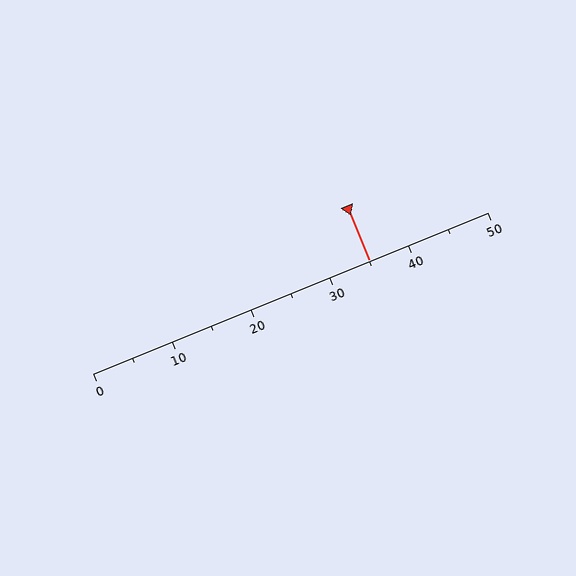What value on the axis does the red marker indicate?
The marker indicates approximately 35.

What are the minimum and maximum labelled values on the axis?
The axis runs from 0 to 50.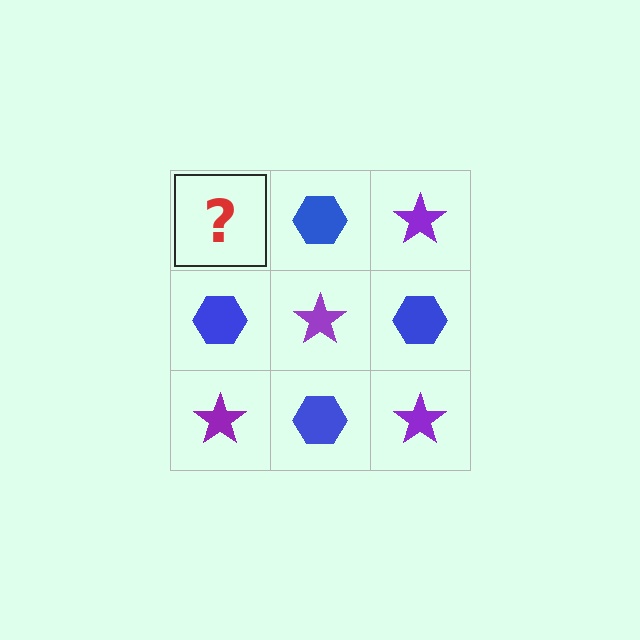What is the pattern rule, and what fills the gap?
The rule is that it alternates purple star and blue hexagon in a checkerboard pattern. The gap should be filled with a purple star.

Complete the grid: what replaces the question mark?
The question mark should be replaced with a purple star.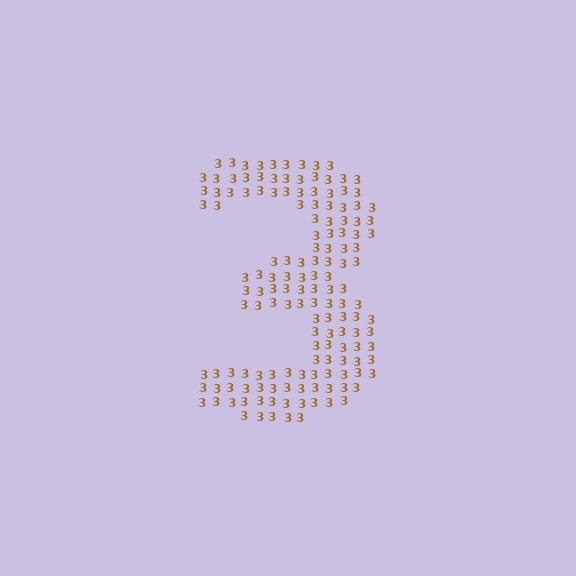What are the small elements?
The small elements are digit 3's.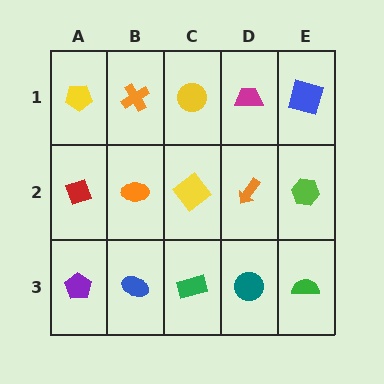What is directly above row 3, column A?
A red diamond.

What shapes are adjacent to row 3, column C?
A yellow diamond (row 2, column C), a blue ellipse (row 3, column B), a teal circle (row 3, column D).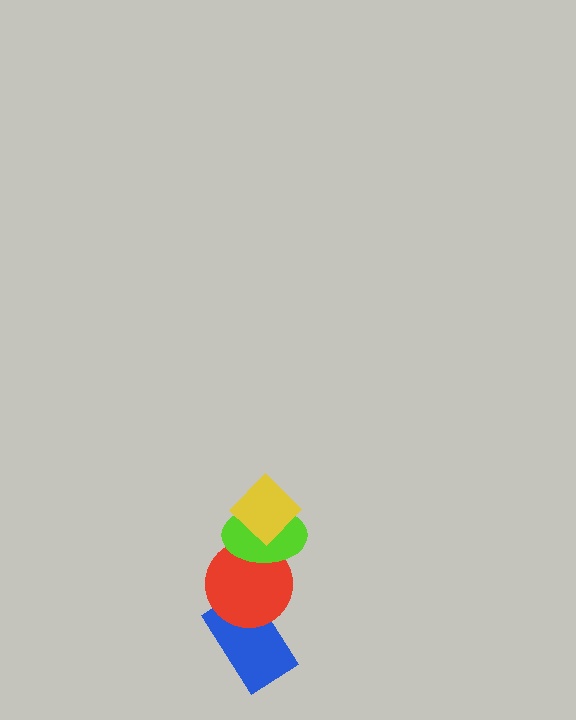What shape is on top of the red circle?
The lime ellipse is on top of the red circle.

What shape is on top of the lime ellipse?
The yellow diamond is on top of the lime ellipse.